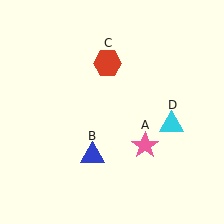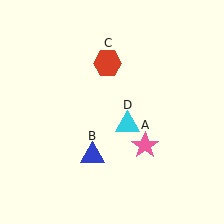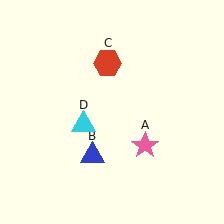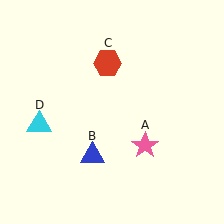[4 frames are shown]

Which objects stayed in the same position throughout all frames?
Pink star (object A) and blue triangle (object B) and red hexagon (object C) remained stationary.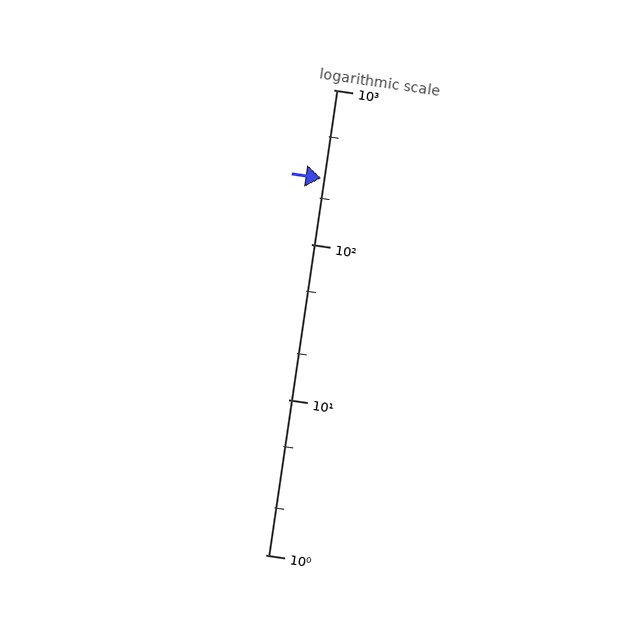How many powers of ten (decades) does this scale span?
The scale spans 3 decades, from 1 to 1000.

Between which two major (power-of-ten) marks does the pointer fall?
The pointer is between 100 and 1000.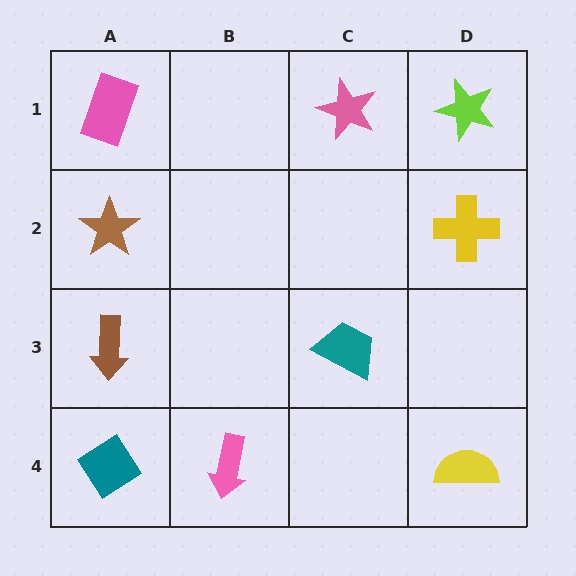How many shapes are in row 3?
2 shapes.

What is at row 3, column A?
A brown arrow.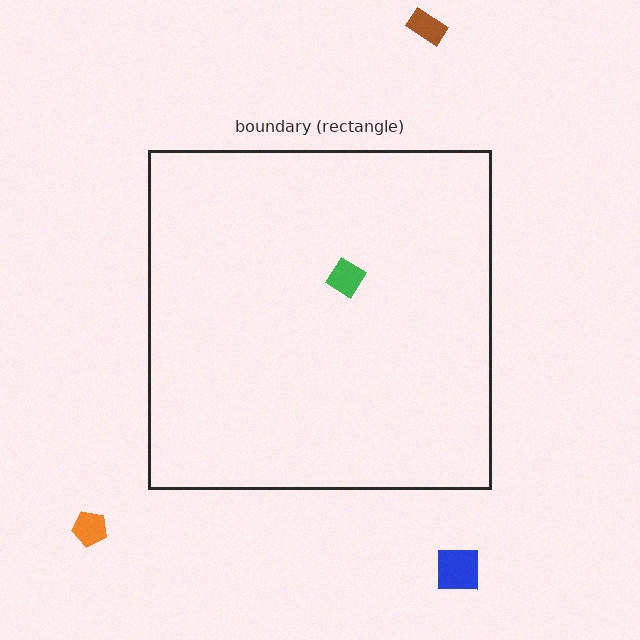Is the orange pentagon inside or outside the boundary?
Outside.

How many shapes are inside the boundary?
1 inside, 3 outside.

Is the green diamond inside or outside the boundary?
Inside.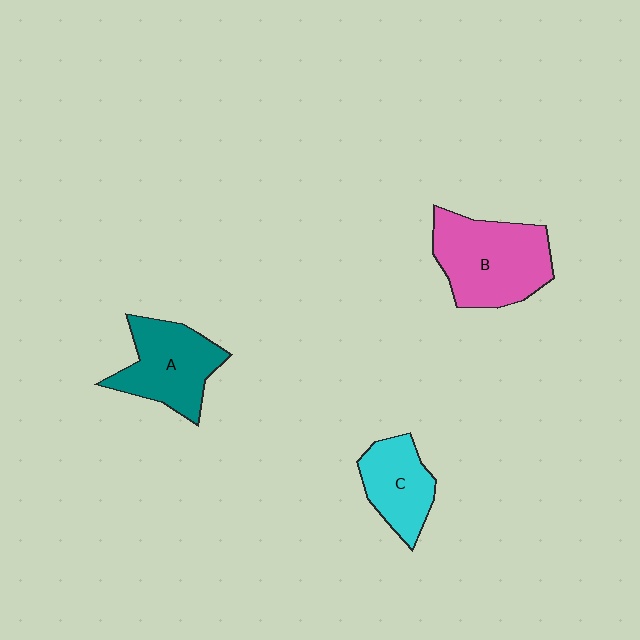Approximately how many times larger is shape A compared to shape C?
Approximately 1.3 times.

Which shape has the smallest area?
Shape C (cyan).